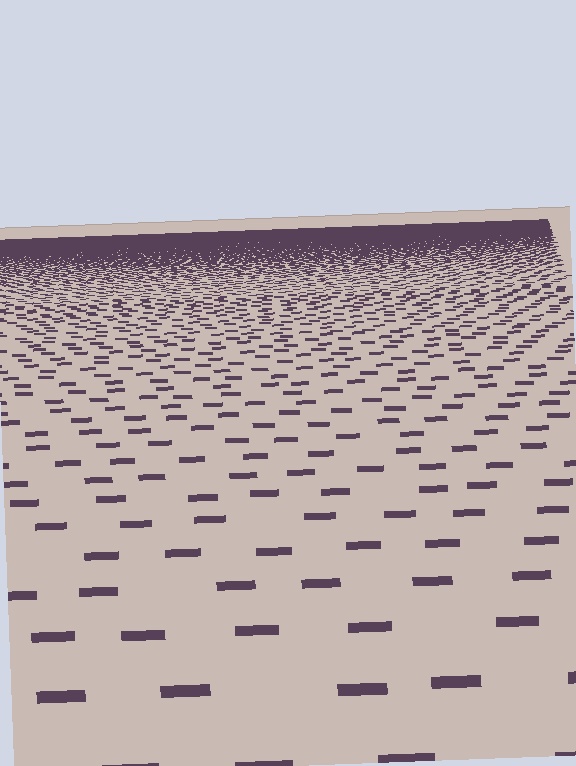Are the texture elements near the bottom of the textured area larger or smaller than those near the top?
Larger. Near the bottom, elements are closer to the viewer and appear at a bigger on-screen size.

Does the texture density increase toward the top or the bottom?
Density increases toward the top.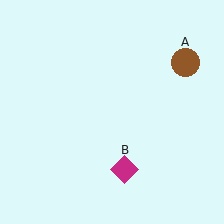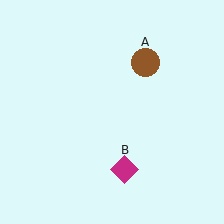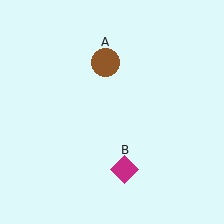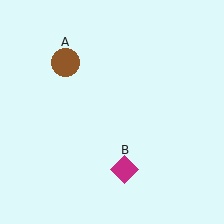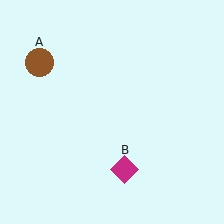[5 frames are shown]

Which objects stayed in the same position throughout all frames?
Magenta diamond (object B) remained stationary.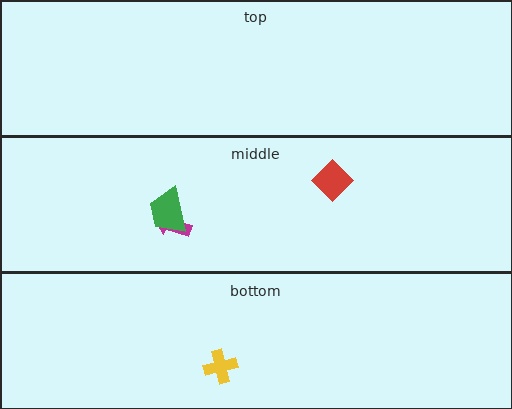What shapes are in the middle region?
The magenta arrow, the red diamond, the green trapezoid.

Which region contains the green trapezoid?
The middle region.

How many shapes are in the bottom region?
1.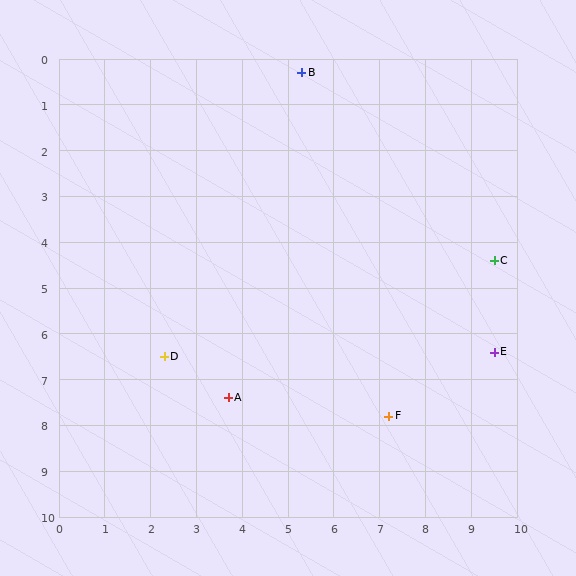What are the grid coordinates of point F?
Point F is at approximately (7.2, 7.8).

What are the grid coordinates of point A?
Point A is at approximately (3.7, 7.4).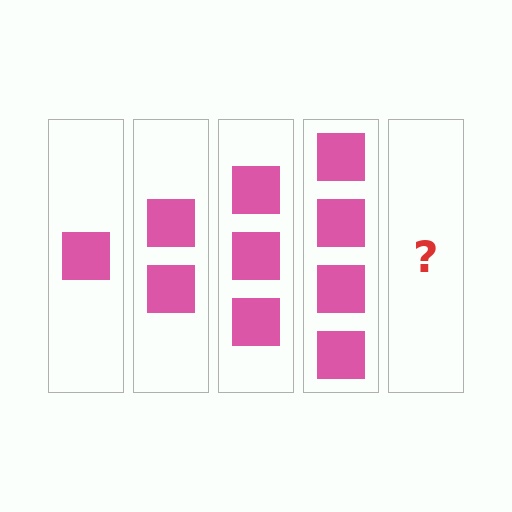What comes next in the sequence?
The next element should be 5 squares.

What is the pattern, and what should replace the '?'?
The pattern is that each step adds one more square. The '?' should be 5 squares.